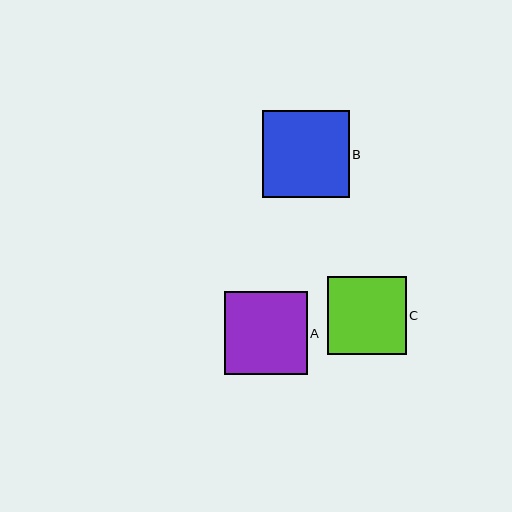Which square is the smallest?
Square C is the smallest with a size of approximately 79 pixels.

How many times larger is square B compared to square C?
Square B is approximately 1.1 times the size of square C.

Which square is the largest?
Square B is the largest with a size of approximately 87 pixels.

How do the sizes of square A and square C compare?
Square A and square C are approximately the same size.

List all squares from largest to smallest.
From largest to smallest: B, A, C.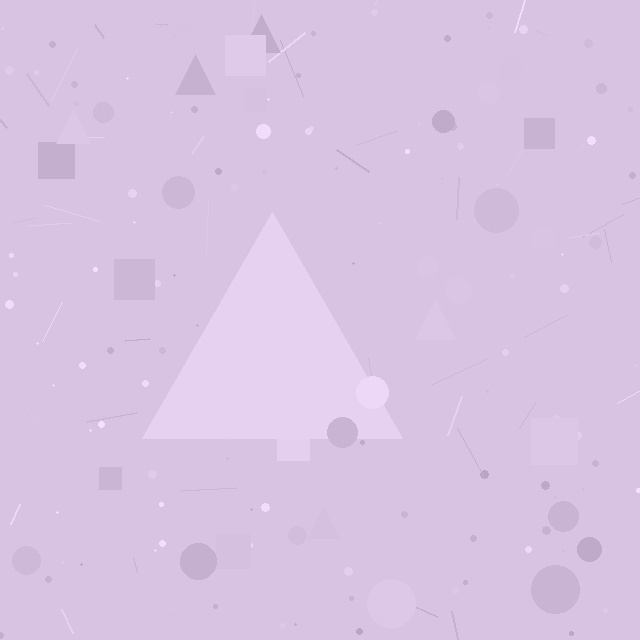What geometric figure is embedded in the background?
A triangle is embedded in the background.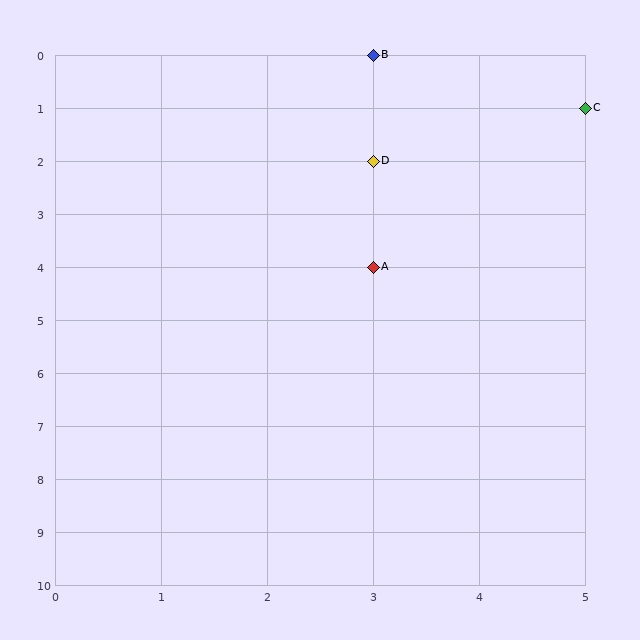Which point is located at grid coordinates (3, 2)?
Point D is at (3, 2).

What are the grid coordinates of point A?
Point A is at grid coordinates (3, 4).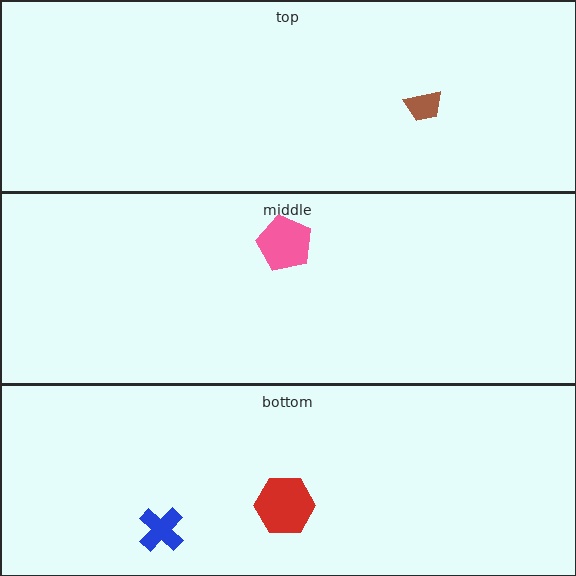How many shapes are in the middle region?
1.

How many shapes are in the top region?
1.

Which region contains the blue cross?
The bottom region.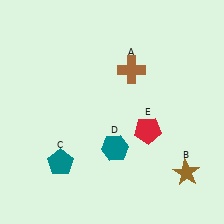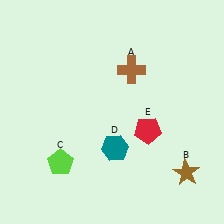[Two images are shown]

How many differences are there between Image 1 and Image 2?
There is 1 difference between the two images.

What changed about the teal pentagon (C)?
In Image 1, C is teal. In Image 2, it changed to lime.